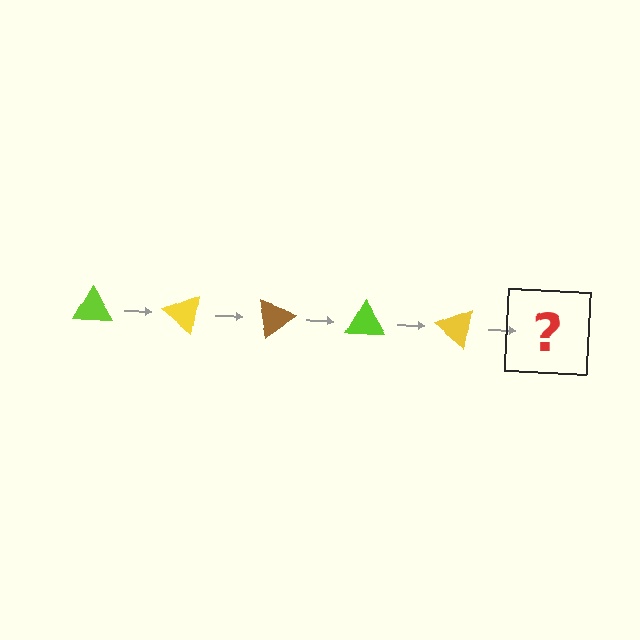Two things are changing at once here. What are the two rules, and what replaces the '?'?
The two rules are that it rotates 40 degrees each step and the color cycles through lime, yellow, and brown. The '?' should be a brown triangle, rotated 200 degrees from the start.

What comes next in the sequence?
The next element should be a brown triangle, rotated 200 degrees from the start.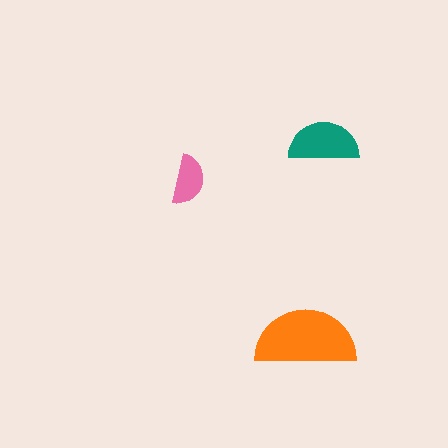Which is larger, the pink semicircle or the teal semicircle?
The teal one.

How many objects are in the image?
There are 3 objects in the image.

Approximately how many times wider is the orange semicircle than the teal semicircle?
About 1.5 times wider.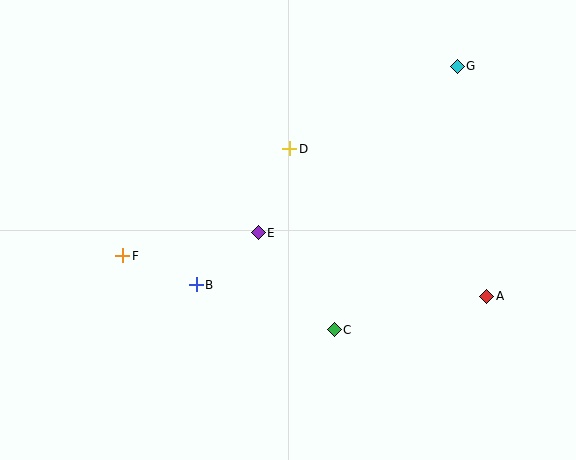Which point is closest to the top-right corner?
Point G is closest to the top-right corner.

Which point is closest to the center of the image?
Point E at (258, 233) is closest to the center.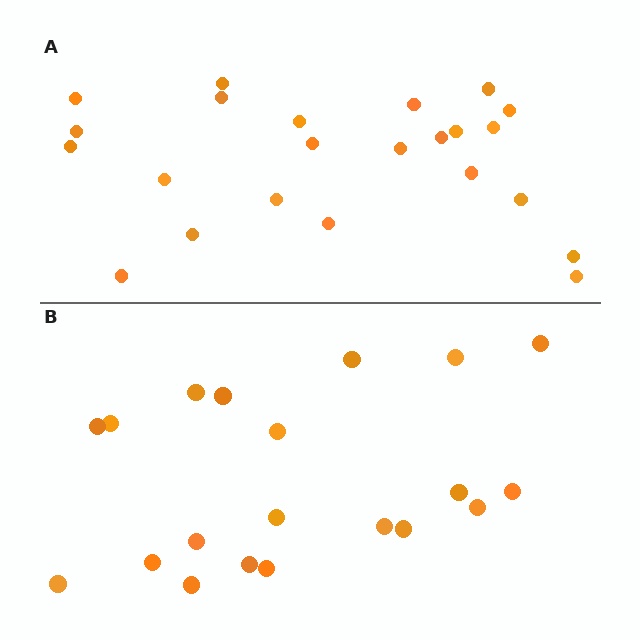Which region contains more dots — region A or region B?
Region A (the top region) has more dots.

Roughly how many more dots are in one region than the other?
Region A has just a few more — roughly 2 or 3 more dots than region B.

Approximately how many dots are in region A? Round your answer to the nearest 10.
About 20 dots. (The exact count is 23, which rounds to 20.)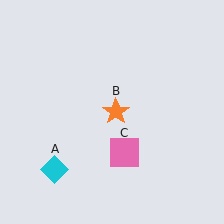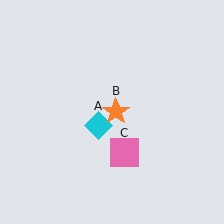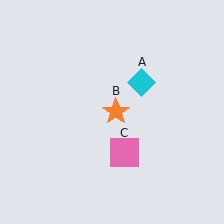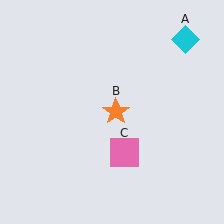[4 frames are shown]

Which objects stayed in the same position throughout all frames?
Orange star (object B) and pink square (object C) remained stationary.